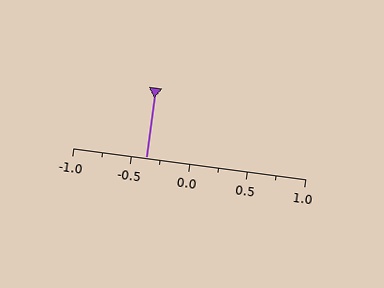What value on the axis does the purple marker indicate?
The marker indicates approximately -0.38.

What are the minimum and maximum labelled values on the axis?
The axis runs from -1.0 to 1.0.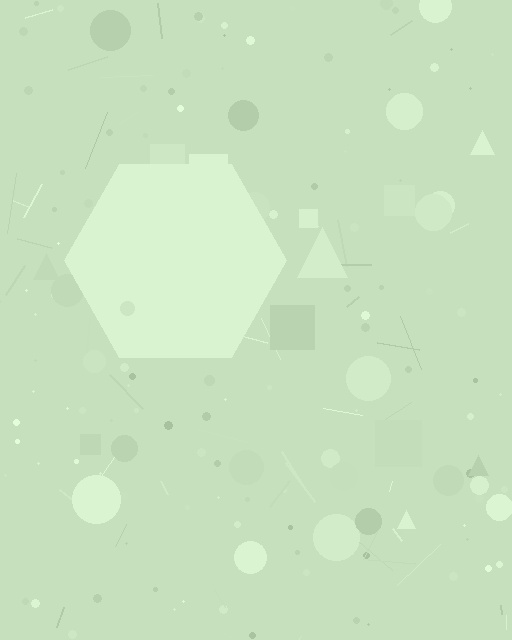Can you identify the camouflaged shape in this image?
The camouflaged shape is a hexagon.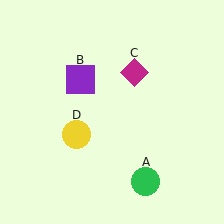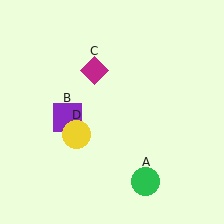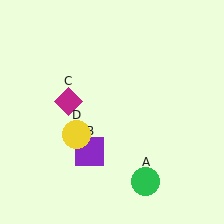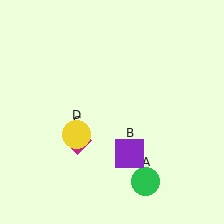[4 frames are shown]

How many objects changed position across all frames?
2 objects changed position: purple square (object B), magenta diamond (object C).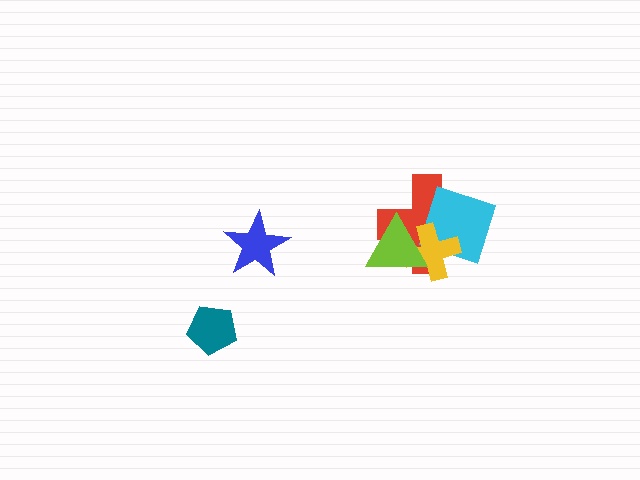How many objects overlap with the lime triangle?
3 objects overlap with the lime triangle.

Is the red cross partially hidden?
Yes, it is partially covered by another shape.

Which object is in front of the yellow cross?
The lime triangle is in front of the yellow cross.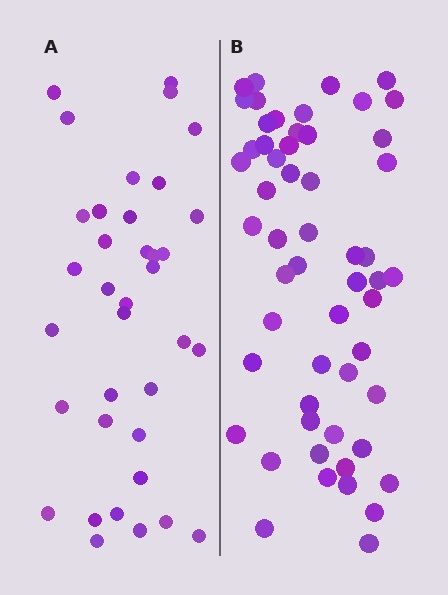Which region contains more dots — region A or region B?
Region B (the right region) has more dots.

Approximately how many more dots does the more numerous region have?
Region B has approximately 20 more dots than region A.